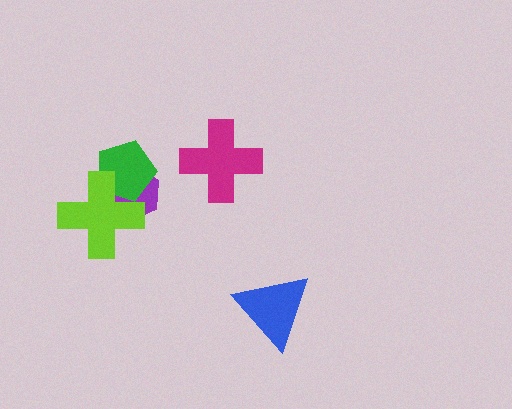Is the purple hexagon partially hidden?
Yes, it is partially covered by another shape.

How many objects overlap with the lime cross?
2 objects overlap with the lime cross.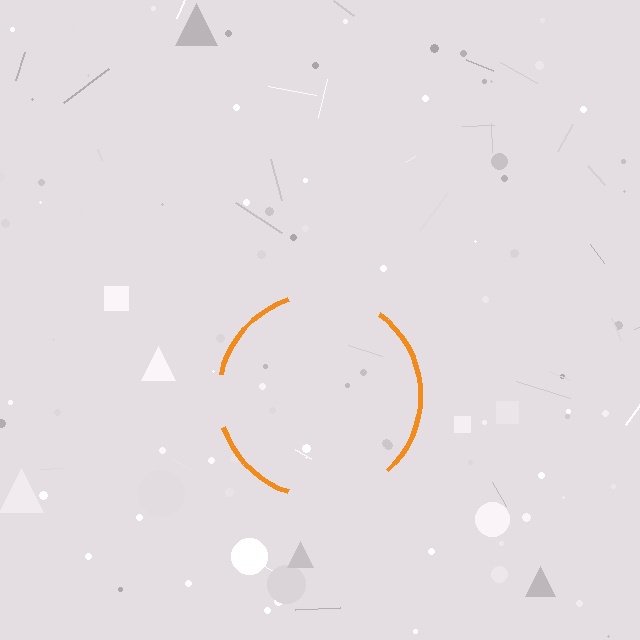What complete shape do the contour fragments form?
The contour fragments form a circle.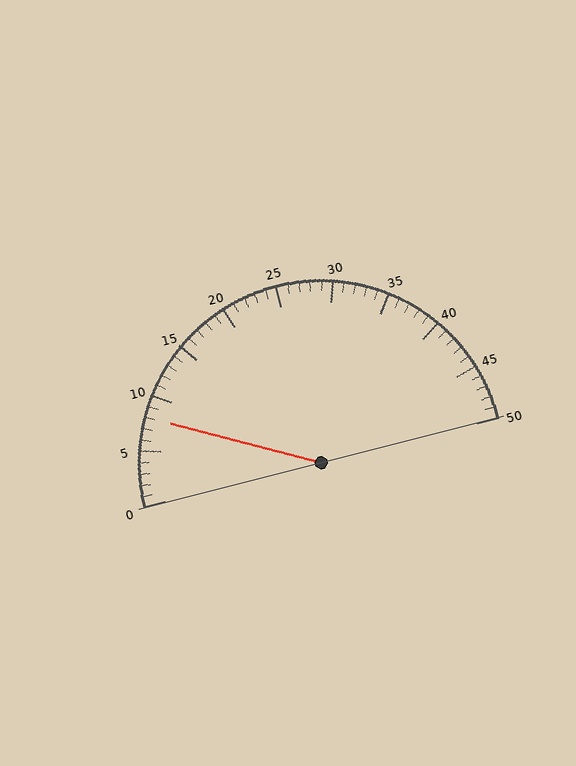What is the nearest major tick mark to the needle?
The nearest major tick mark is 10.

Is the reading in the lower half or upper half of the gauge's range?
The reading is in the lower half of the range (0 to 50).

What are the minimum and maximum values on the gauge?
The gauge ranges from 0 to 50.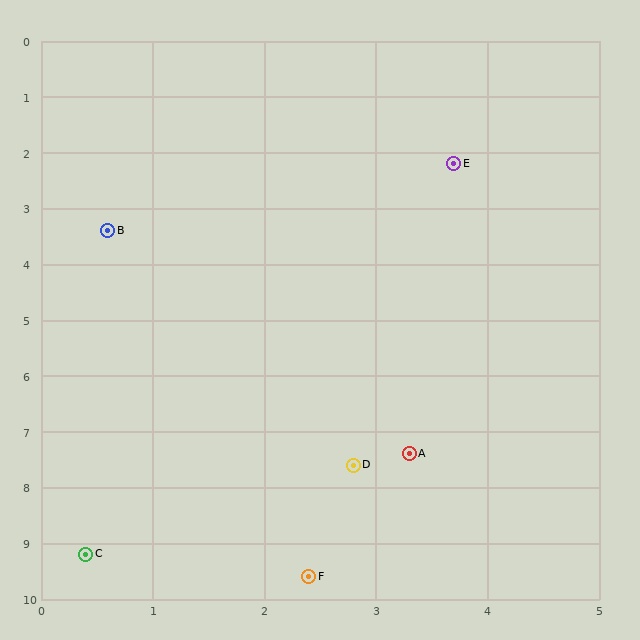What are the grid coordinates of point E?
Point E is at approximately (3.7, 2.2).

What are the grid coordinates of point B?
Point B is at approximately (0.6, 3.4).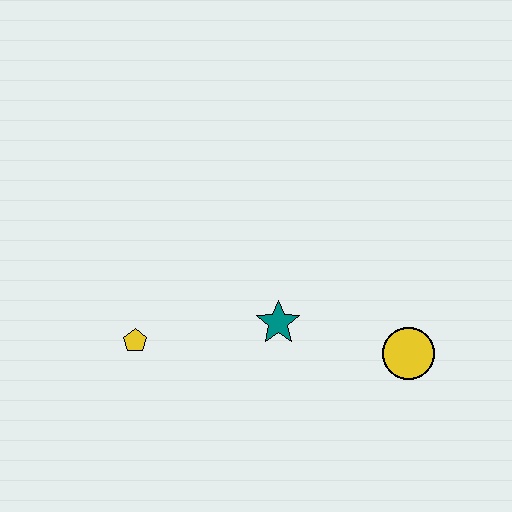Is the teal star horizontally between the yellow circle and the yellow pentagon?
Yes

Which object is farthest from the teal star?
The yellow pentagon is farthest from the teal star.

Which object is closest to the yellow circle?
The teal star is closest to the yellow circle.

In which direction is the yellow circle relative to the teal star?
The yellow circle is to the right of the teal star.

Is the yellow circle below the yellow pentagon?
Yes